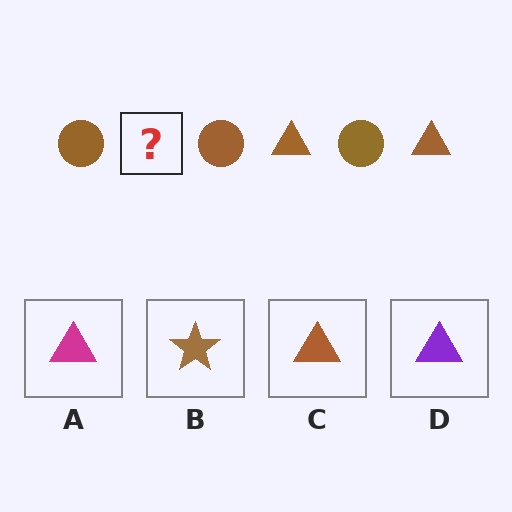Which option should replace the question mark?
Option C.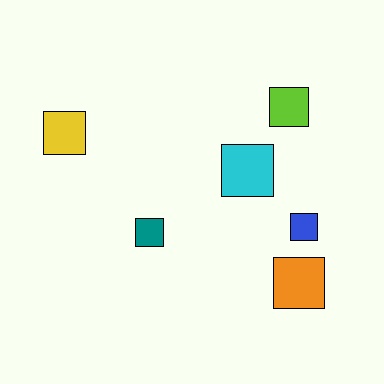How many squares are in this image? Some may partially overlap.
There are 6 squares.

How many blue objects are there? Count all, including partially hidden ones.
There is 1 blue object.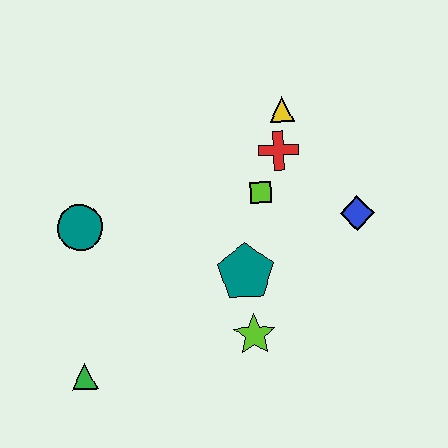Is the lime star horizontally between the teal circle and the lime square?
Yes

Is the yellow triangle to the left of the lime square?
No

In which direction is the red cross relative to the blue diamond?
The red cross is to the left of the blue diamond.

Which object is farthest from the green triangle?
The yellow triangle is farthest from the green triangle.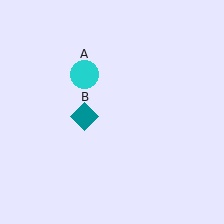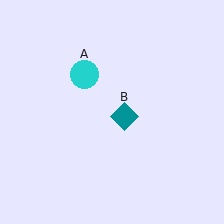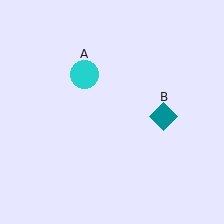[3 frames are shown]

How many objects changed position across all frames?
1 object changed position: teal diamond (object B).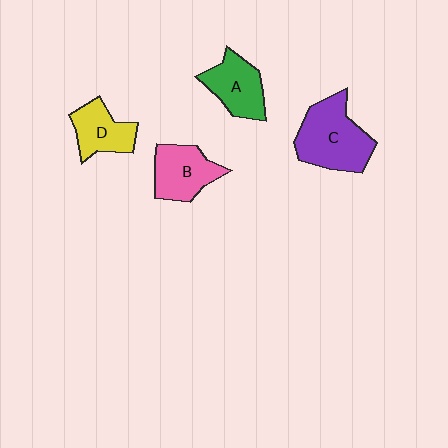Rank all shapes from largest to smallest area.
From largest to smallest: C (purple), B (pink), A (green), D (yellow).